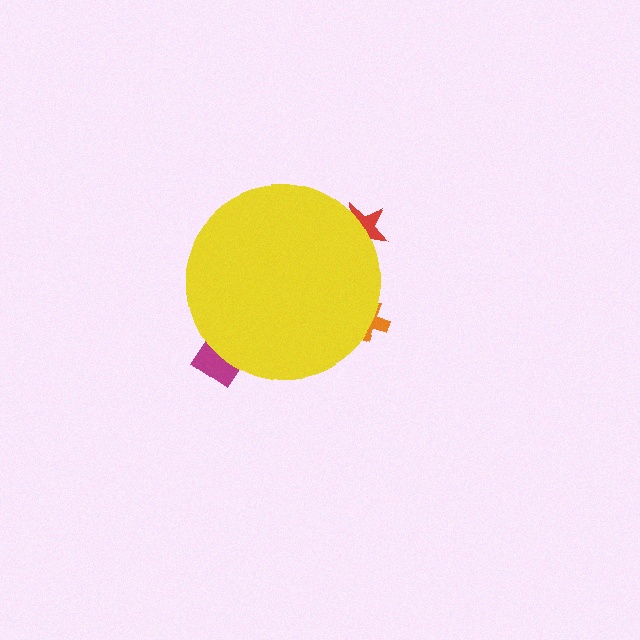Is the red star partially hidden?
Yes, the red star is partially hidden behind the yellow circle.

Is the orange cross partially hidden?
Yes, the orange cross is partially hidden behind the yellow circle.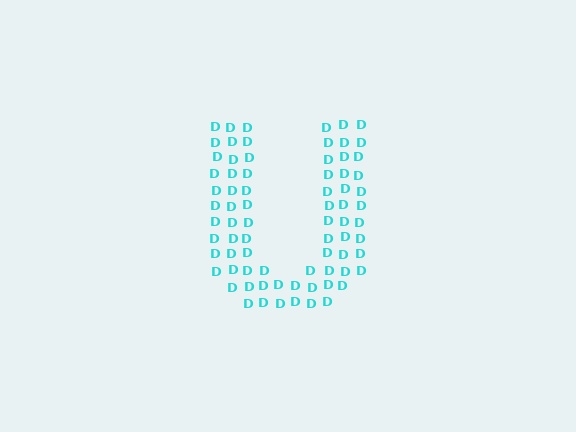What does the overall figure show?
The overall figure shows the letter U.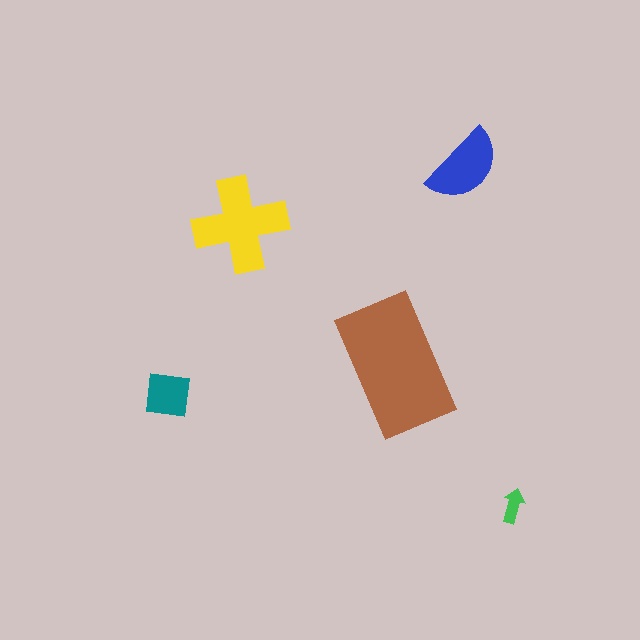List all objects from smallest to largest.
The green arrow, the teal square, the blue semicircle, the yellow cross, the brown rectangle.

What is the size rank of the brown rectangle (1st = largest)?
1st.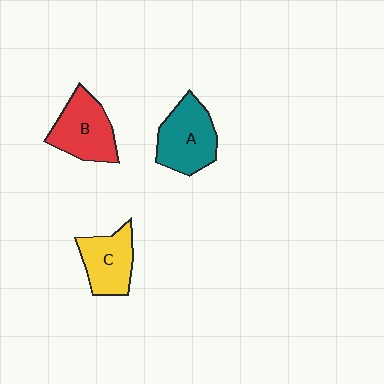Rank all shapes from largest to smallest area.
From largest to smallest: A (teal), B (red), C (yellow).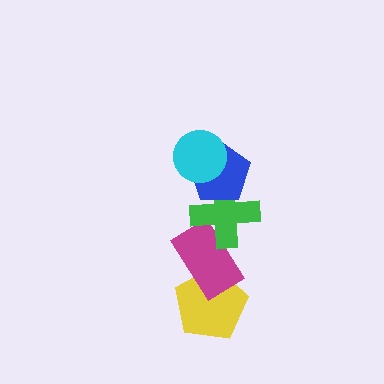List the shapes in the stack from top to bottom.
From top to bottom: the cyan circle, the blue pentagon, the green cross, the magenta rectangle, the yellow pentagon.